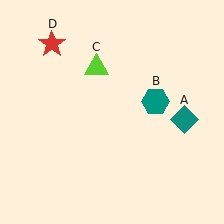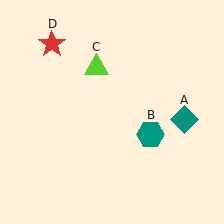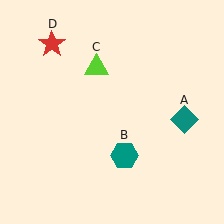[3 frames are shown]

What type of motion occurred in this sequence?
The teal hexagon (object B) rotated clockwise around the center of the scene.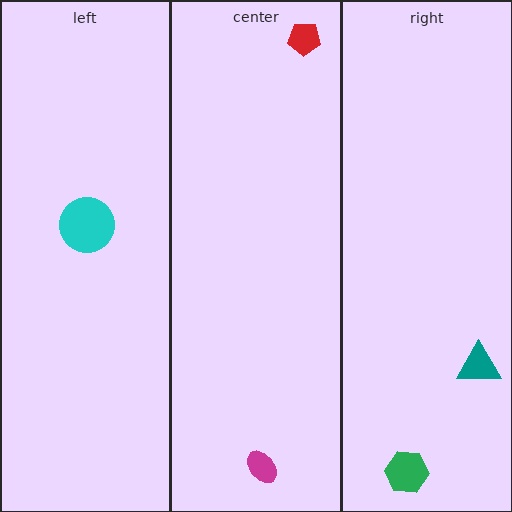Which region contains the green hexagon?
The right region.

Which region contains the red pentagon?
The center region.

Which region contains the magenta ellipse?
The center region.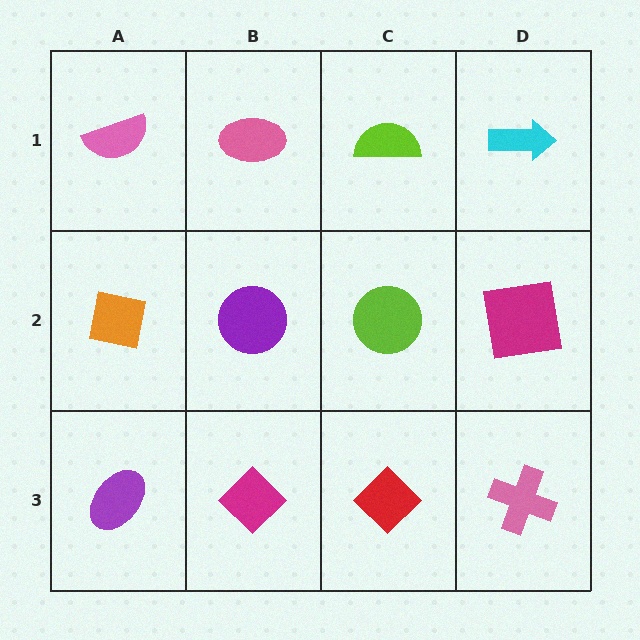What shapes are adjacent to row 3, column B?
A purple circle (row 2, column B), a purple ellipse (row 3, column A), a red diamond (row 3, column C).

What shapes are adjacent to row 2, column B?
A pink ellipse (row 1, column B), a magenta diamond (row 3, column B), an orange square (row 2, column A), a lime circle (row 2, column C).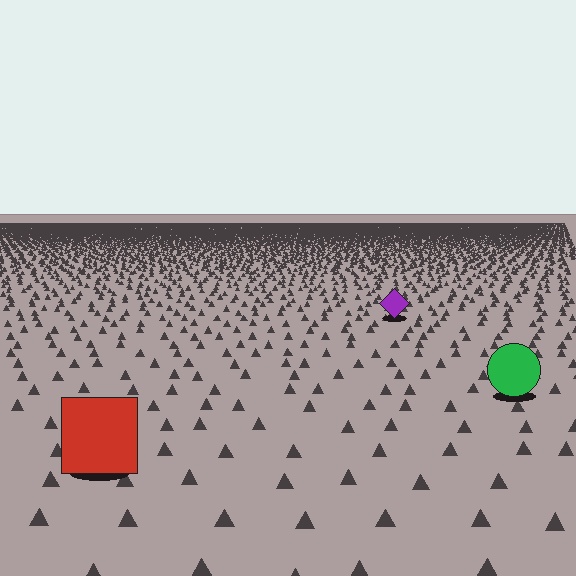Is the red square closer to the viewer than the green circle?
Yes. The red square is closer — you can tell from the texture gradient: the ground texture is coarser near it.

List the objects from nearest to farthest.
From nearest to farthest: the red square, the green circle, the purple diamond.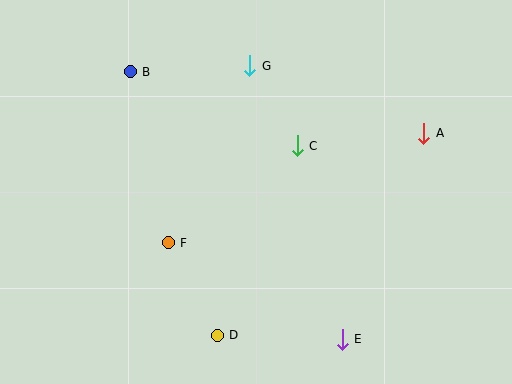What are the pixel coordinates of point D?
Point D is at (217, 335).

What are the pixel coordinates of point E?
Point E is at (342, 339).